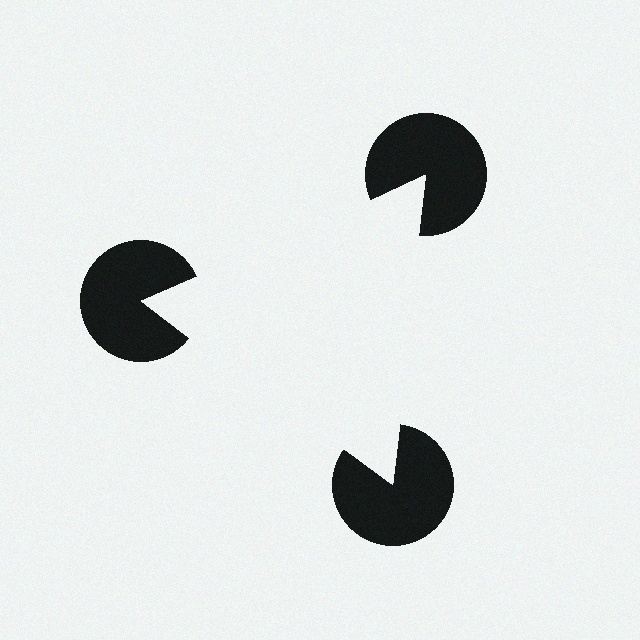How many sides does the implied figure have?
3 sides.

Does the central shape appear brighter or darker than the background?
It typically appears slightly brighter than the background, even though no actual brightness change is drawn.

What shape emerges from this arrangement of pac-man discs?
An illusory triangle — its edges are inferred from the aligned wedge cuts in the pac-man discs, not physically drawn.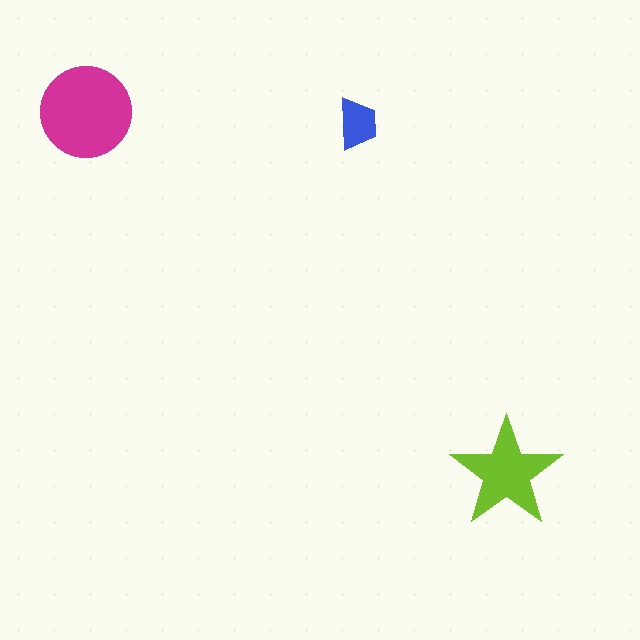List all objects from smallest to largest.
The blue trapezoid, the lime star, the magenta circle.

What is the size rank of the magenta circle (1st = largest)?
1st.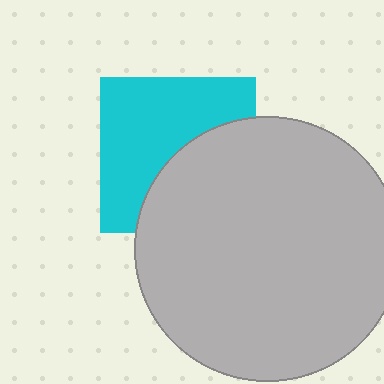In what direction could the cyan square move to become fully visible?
The cyan square could move toward the upper-left. That would shift it out from behind the light gray circle entirely.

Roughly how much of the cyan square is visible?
About half of it is visible (roughly 57%).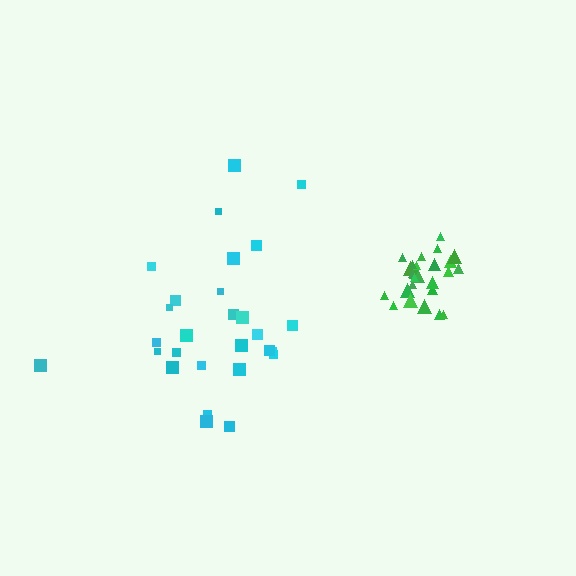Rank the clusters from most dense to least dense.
green, cyan.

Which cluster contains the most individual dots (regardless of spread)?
Cyan (28).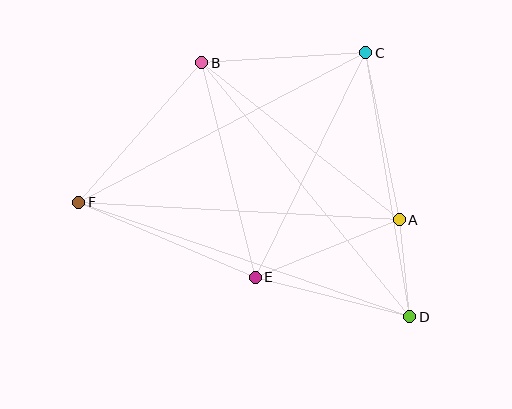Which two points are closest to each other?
Points A and D are closest to each other.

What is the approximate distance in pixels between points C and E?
The distance between C and E is approximately 250 pixels.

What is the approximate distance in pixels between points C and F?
The distance between C and F is approximately 324 pixels.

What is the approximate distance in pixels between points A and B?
The distance between A and B is approximately 253 pixels.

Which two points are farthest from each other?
Points D and F are farthest from each other.